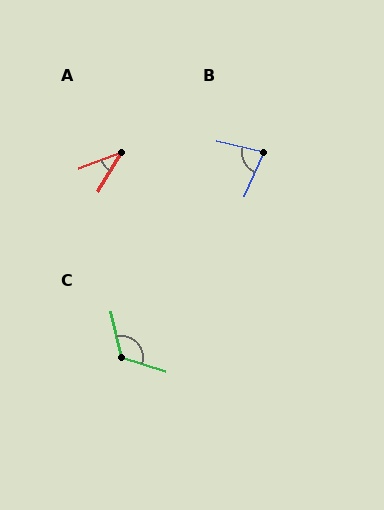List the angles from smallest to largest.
A (38°), B (79°), C (120°).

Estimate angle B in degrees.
Approximately 79 degrees.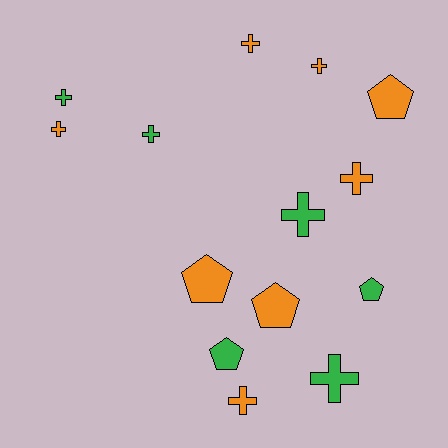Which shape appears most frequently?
Cross, with 9 objects.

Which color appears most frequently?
Orange, with 8 objects.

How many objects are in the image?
There are 14 objects.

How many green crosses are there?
There are 4 green crosses.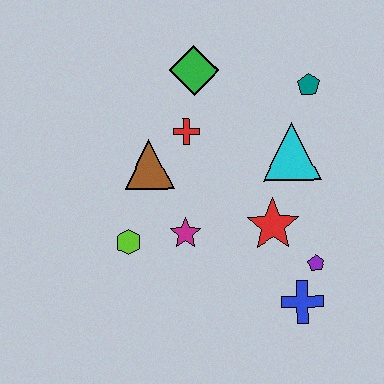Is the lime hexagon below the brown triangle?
Yes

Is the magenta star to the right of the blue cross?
No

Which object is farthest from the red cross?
The blue cross is farthest from the red cross.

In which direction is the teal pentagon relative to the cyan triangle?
The teal pentagon is above the cyan triangle.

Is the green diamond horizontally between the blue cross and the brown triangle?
Yes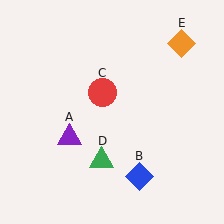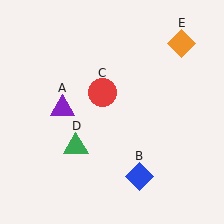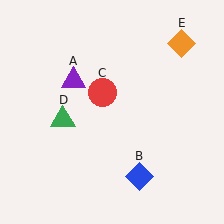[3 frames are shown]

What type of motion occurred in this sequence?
The purple triangle (object A), green triangle (object D) rotated clockwise around the center of the scene.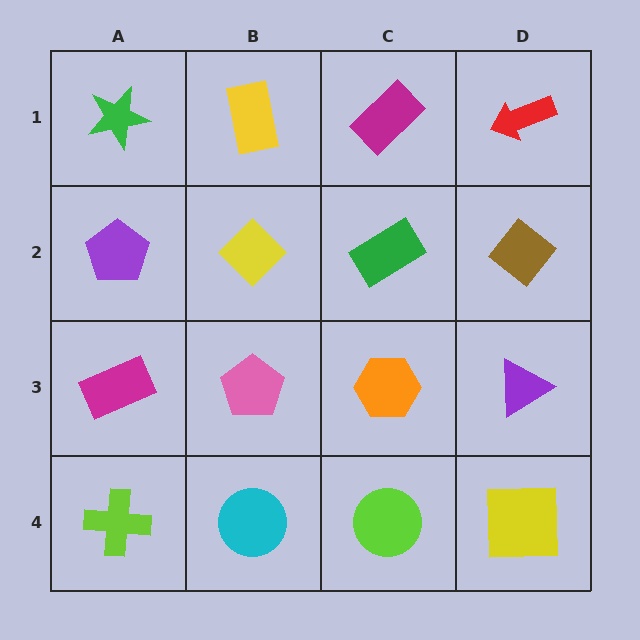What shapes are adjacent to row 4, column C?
An orange hexagon (row 3, column C), a cyan circle (row 4, column B), a yellow square (row 4, column D).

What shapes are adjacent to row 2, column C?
A magenta rectangle (row 1, column C), an orange hexagon (row 3, column C), a yellow diamond (row 2, column B), a brown diamond (row 2, column D).